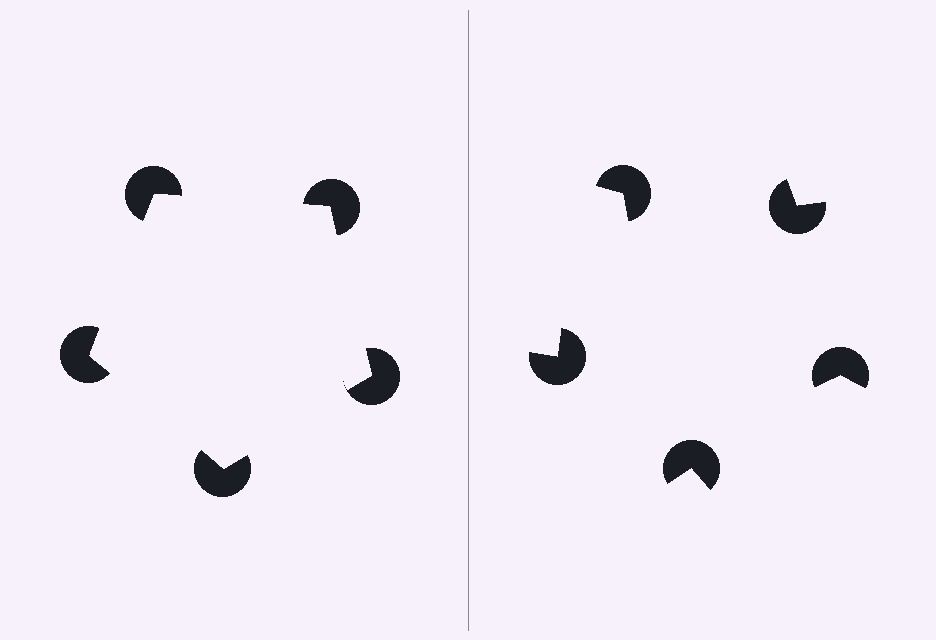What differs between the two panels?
The pac-man discs are positioned identically on both sides; only the wedge orientations differ. On the left they align to a pentagon; on the right they are misaligned.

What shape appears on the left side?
An illusory pentagon.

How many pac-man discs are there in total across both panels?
10 — 5 on each side.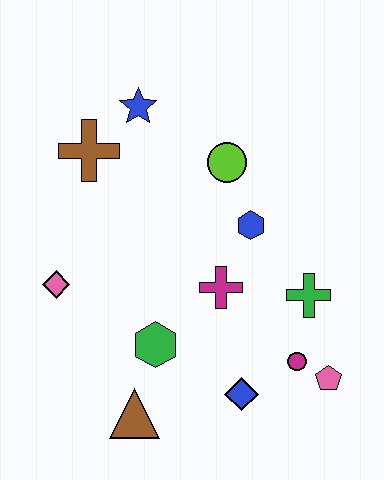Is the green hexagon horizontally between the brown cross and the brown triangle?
No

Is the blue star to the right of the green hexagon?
No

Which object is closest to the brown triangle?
The green hexagon is closest to the brown triangle.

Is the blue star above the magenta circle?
Yes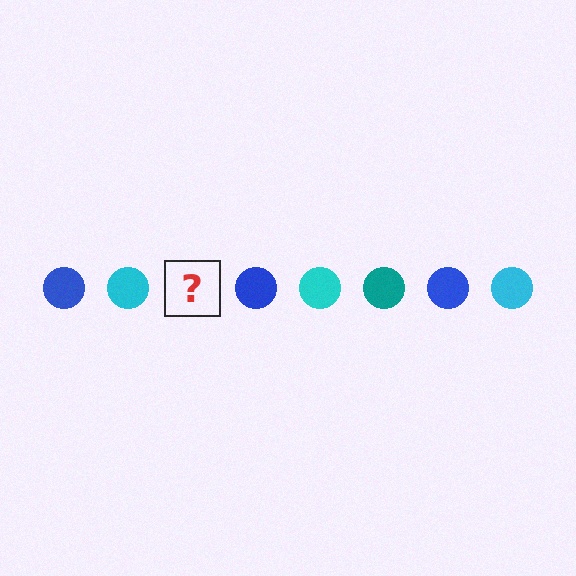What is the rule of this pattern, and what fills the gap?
The rule is that the pattern cycles through blue, cyan, teal circles. The gap should be filled with a teal circle.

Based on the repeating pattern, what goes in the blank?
The blank should be a teal circle.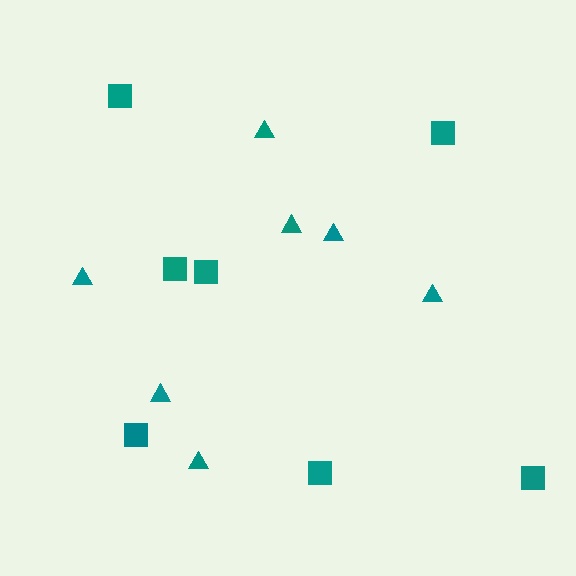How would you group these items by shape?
There are 2 groups: one group of squares (7) and one group of triangles (7).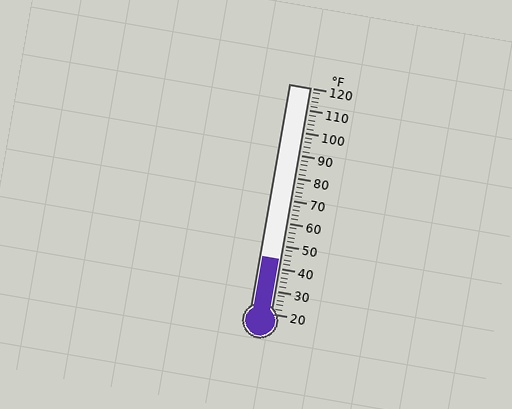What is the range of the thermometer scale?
The thermometer scale ranges from 20°F to 120°F.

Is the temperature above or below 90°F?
The temperature is below 90°F.